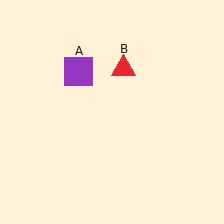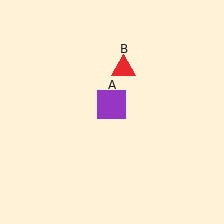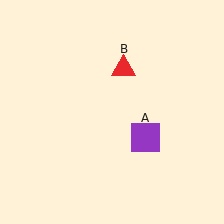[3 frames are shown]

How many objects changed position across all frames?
1 object changed position: purple square (object A).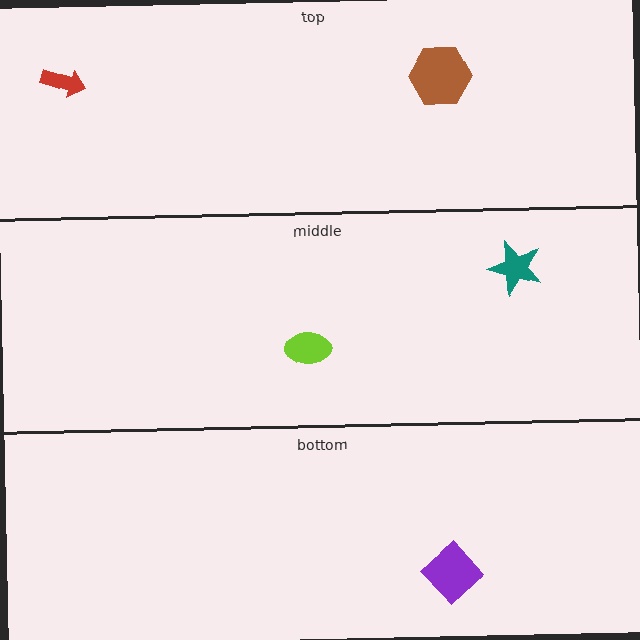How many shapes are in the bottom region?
1.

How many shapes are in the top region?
2.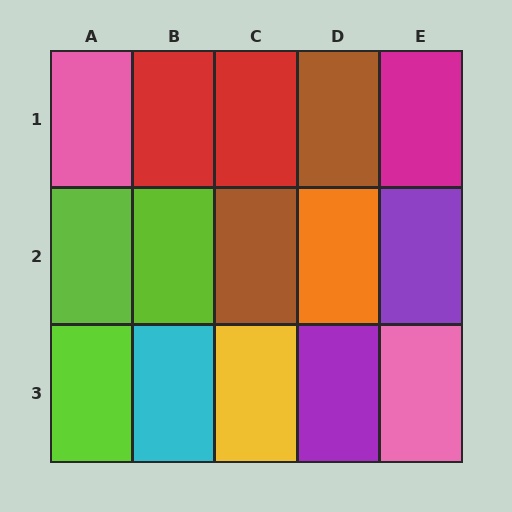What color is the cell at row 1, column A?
Pink.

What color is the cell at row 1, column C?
Red.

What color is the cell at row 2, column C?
Brown.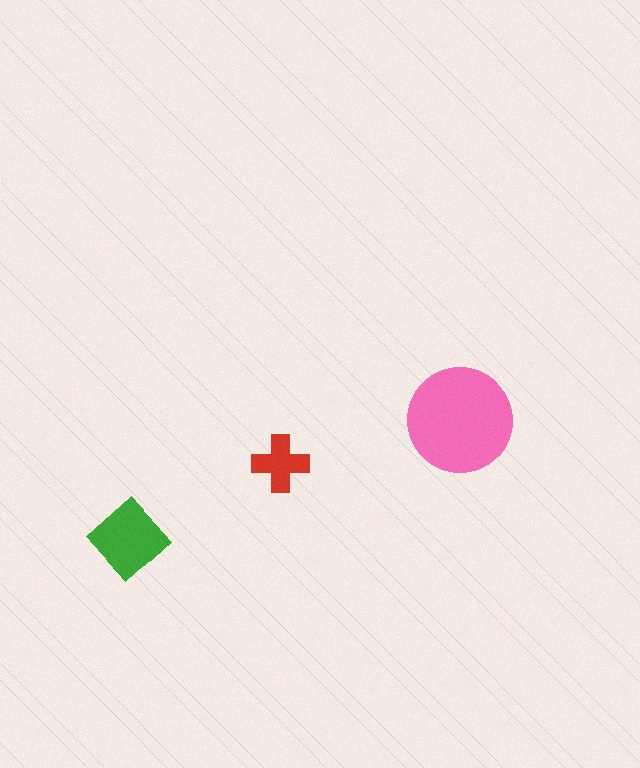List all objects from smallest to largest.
The red cross, the green diamond, the pink circle.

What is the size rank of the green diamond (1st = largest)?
2nd.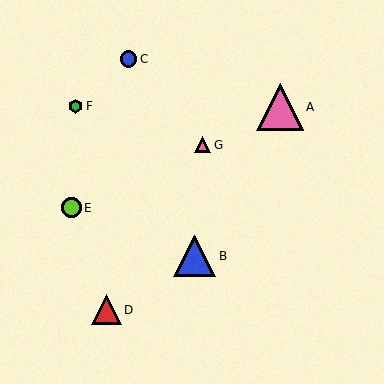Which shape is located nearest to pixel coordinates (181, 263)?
The blue triangle (labeled B) at (195, 256) is nearest to that location.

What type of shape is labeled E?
Shape E is a lime circle.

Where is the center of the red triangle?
The center of the red triangle is at (106, 310).